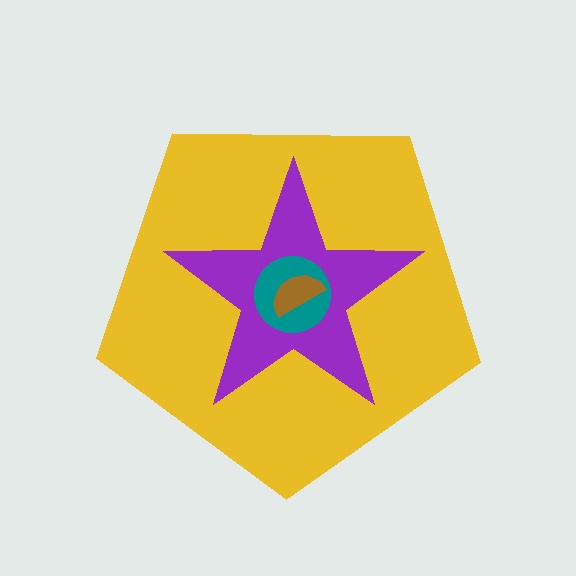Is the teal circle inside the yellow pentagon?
Yes.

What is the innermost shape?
The brown semicircle.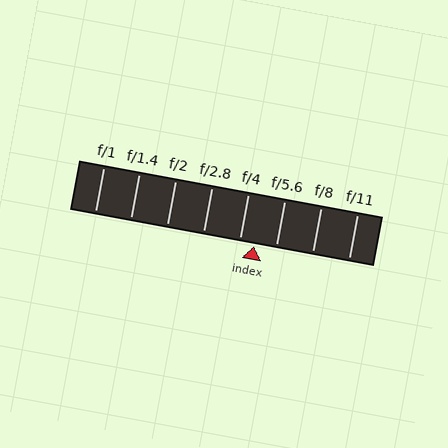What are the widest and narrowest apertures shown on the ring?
The widest aperture shown is f/1 and the narrowest is f/11.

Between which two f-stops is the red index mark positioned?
The index mark is between f/4 and f/5.6.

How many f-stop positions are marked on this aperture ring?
There are 8 f-stop positions marked.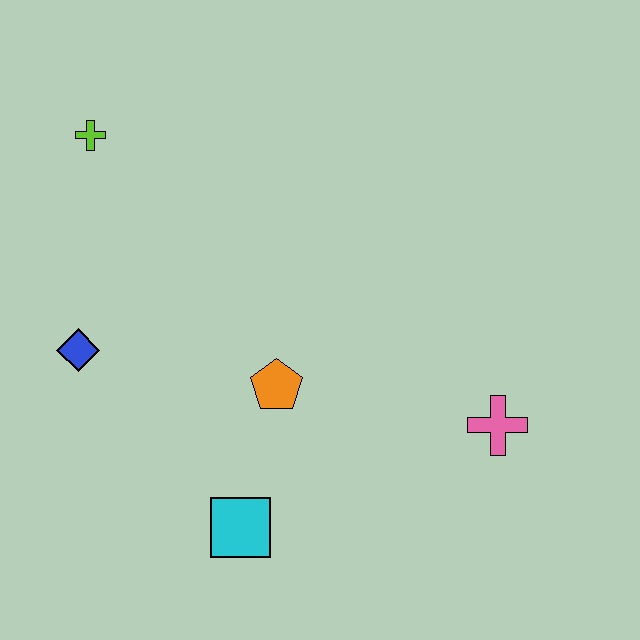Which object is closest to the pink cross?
The orange pentagon is closest to the pink cross.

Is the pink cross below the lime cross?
Yes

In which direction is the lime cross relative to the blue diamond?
The lime cross is above the blue diamond.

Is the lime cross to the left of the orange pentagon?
Yes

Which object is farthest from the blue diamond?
The pink cross is farthest from the blue diamond.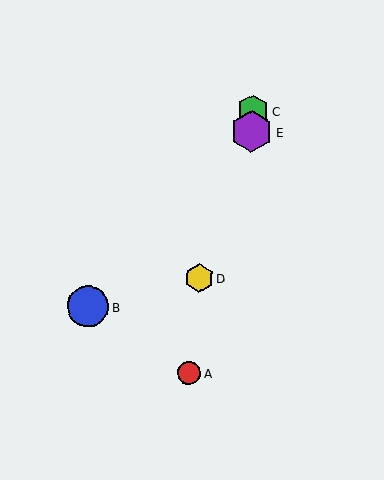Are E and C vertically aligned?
Yes, both are at x≈252.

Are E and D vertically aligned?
No, E is at x≈252 and D is at x≈199.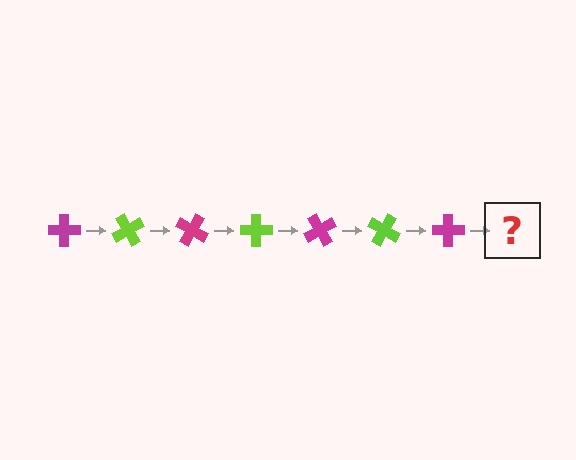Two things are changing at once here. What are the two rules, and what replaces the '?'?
The two rules are that it rotates 60 degrees each step and the color cycles through magenta and lime. The '?' should be a lime cross, rotated 420 degrees from the start.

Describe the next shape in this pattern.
It should be a lime cross, rotated 420 degrees from the start.